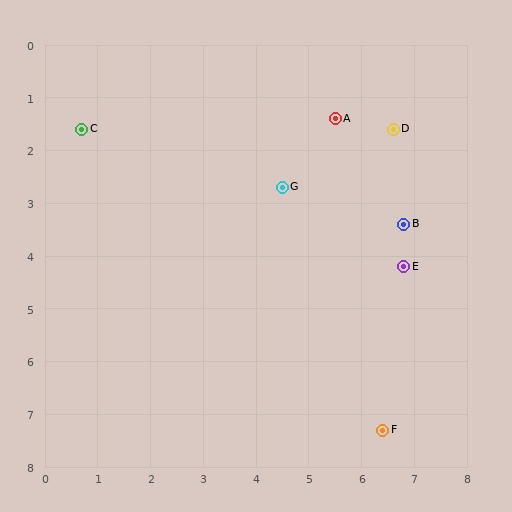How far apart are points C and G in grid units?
Points C and G are about 4.0 grid units apart.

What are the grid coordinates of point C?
Point C is at approximately (0.7, 1.6).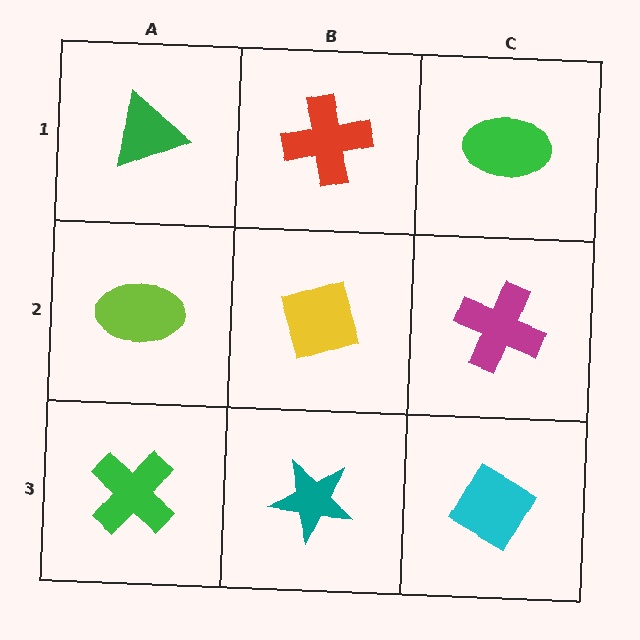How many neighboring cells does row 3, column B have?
3.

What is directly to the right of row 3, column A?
A teal star.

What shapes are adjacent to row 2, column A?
A green triangle (row 1, column A), a green cross (row 3, column A), a yellow diamond (row 2, column B).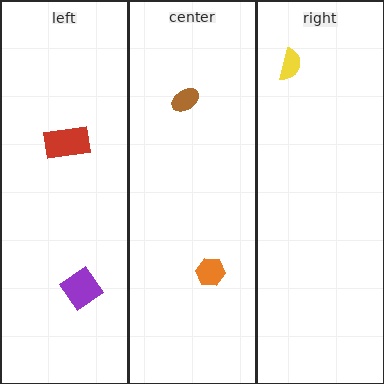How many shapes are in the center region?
2.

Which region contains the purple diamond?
The left region.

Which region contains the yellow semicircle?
The right region.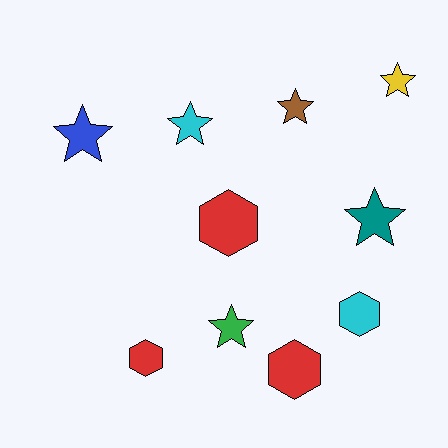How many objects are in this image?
There are 10 objects.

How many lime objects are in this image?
There are no lime objects.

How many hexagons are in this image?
There are 4 hexagons.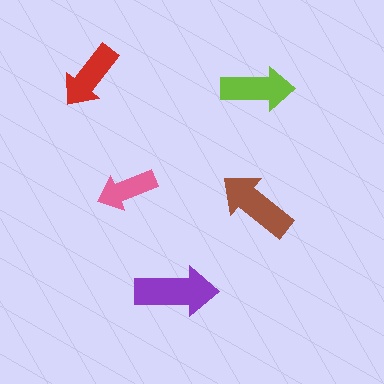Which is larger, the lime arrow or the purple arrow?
The purple one.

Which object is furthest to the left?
The red arrow is leftmost.